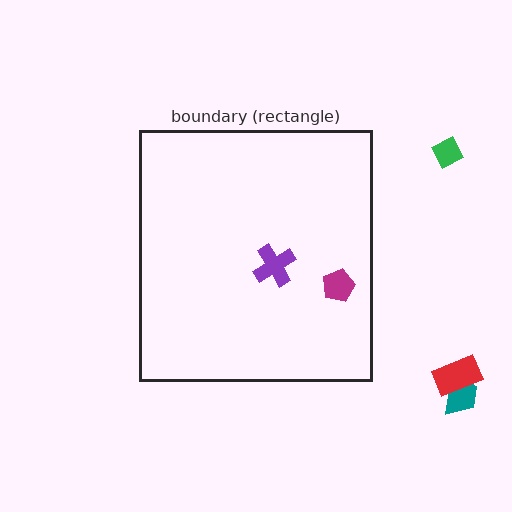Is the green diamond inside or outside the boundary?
Outside.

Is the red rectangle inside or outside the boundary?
Outside.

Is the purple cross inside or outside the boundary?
Inside.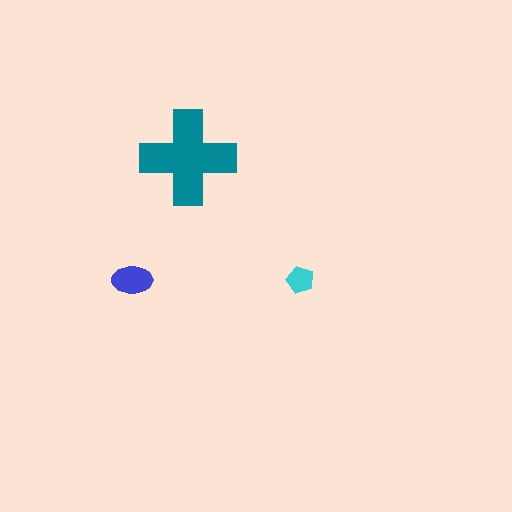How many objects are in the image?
There are 3 objects in the image.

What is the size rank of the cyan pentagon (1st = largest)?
3rd.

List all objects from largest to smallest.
The teal cross, the blue ellipse, the cyan pentagon.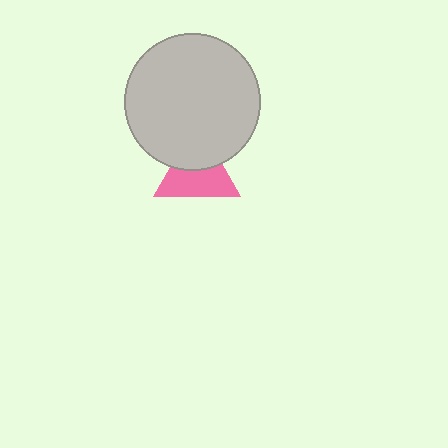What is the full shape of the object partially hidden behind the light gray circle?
The partially hidden object is a pink triangle.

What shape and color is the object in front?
The object in front is a light gray circle.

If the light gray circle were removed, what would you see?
You would see the complete pink triangle.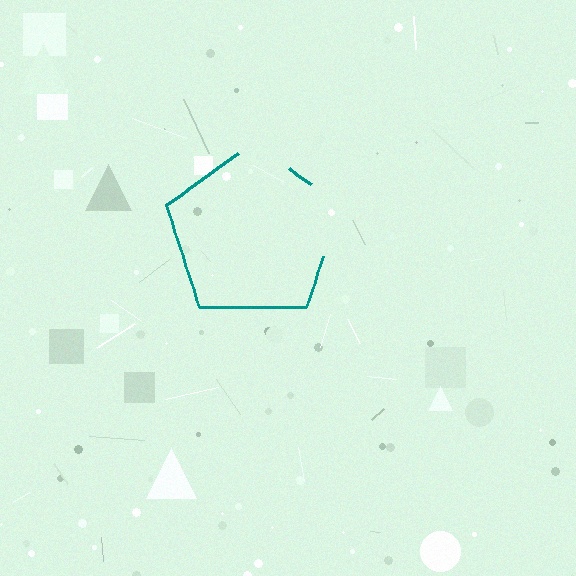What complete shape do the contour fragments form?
The contour fragments form a pentagon.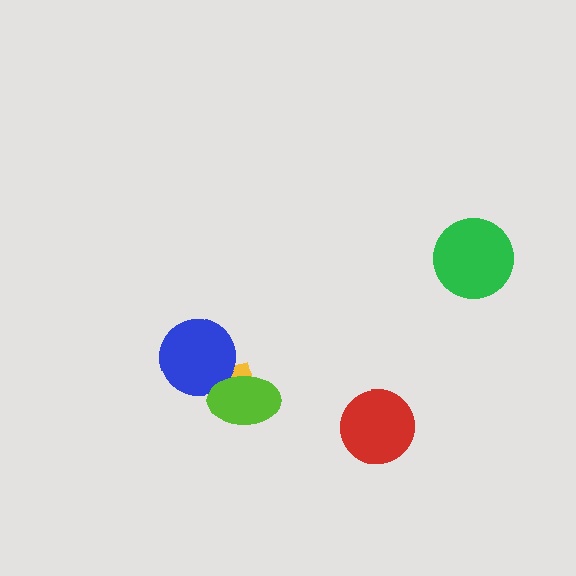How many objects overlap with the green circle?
0 objects overlap with the green circle.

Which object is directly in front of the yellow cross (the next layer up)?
The blue circle is directly in front of the yellow cross.